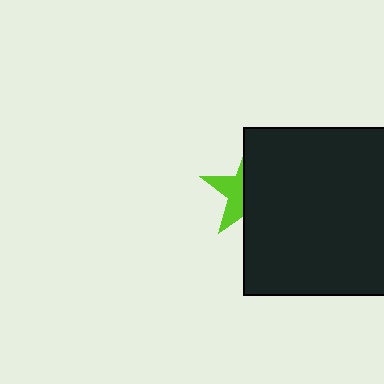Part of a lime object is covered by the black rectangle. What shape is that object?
It is a star.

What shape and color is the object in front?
The object in front is a black rectangle.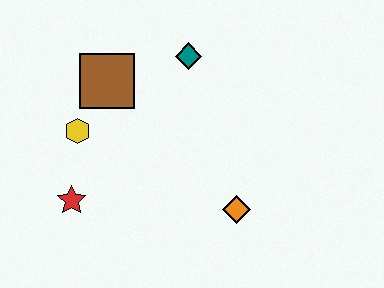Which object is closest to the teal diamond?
The brown square is closest to the teal diamond.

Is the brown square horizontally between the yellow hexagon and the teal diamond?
Yes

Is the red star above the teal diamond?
No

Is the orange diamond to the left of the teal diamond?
No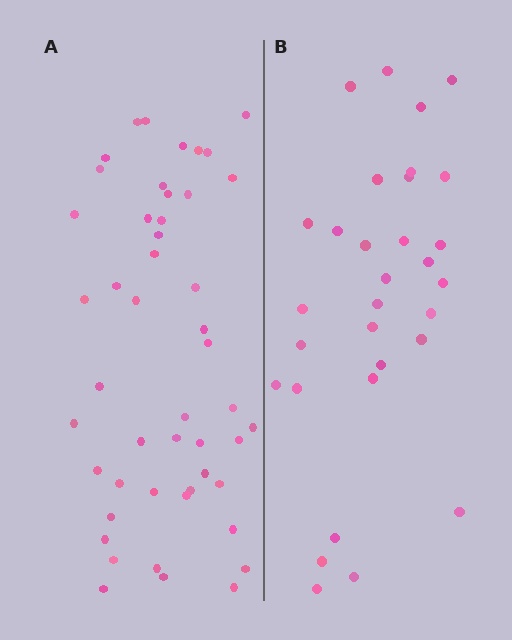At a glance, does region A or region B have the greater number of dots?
Region A (the left region) has more dots.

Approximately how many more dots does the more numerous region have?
Region A has approximately 15 more dots than region B.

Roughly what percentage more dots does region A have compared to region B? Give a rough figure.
About 55% more.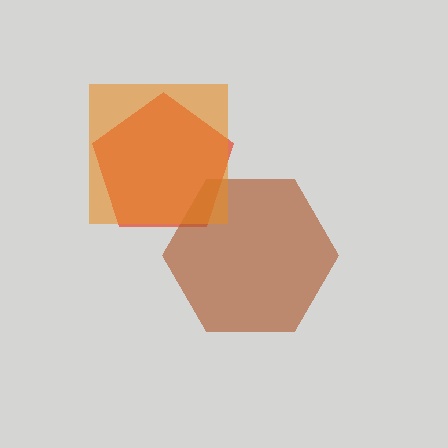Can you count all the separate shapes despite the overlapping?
Yes, there are 3 separate shapes.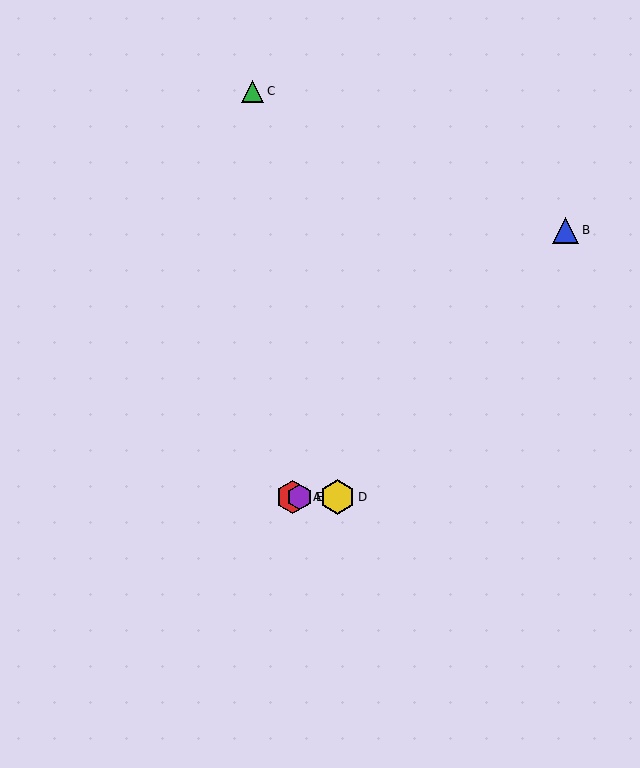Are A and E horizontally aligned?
Yes, both are at y≈497.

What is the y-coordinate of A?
Object A is at y≈497.